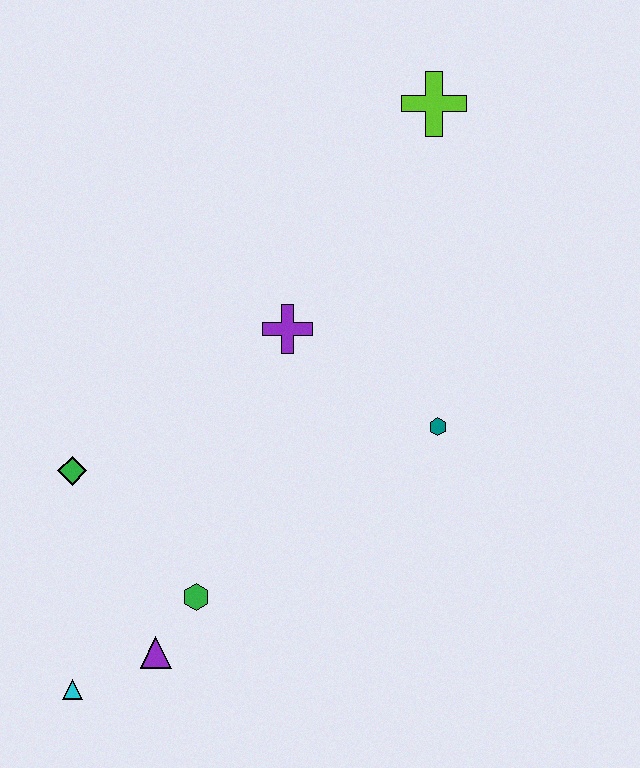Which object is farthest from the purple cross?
The cyan triangle is farthest from the purple cross.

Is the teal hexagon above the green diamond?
Yes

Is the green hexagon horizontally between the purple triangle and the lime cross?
Yes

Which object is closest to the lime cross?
The purple cross is closest to the lime cross.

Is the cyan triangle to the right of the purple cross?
No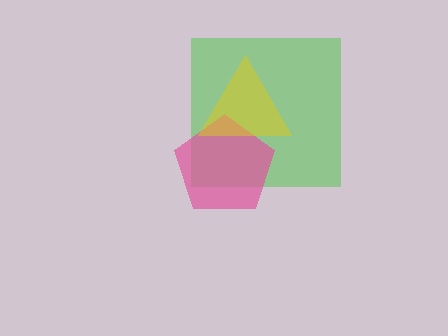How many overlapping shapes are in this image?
There are 3 overlapping shapes in the image.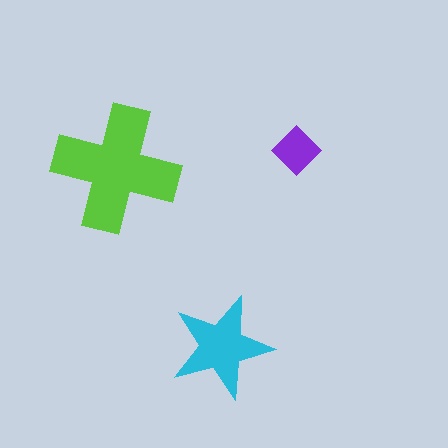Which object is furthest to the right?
The purple diamond is rightmost.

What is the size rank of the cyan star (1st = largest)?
2nd.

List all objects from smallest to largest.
The purple diamond, the cyan star, the lime cross.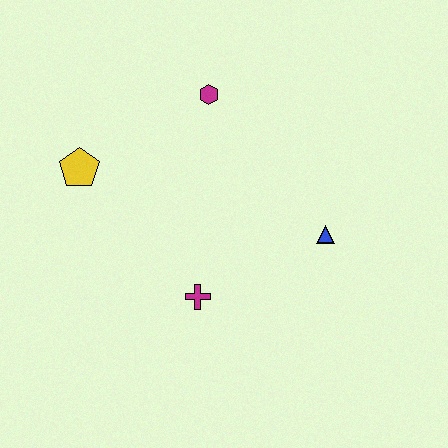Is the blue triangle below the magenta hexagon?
Yes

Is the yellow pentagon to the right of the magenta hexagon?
No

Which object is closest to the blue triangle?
The magenta cross is closest to the blue triangle.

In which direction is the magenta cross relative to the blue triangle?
The magenta cross is to the left of the blue triangle.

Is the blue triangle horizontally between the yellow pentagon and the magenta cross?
No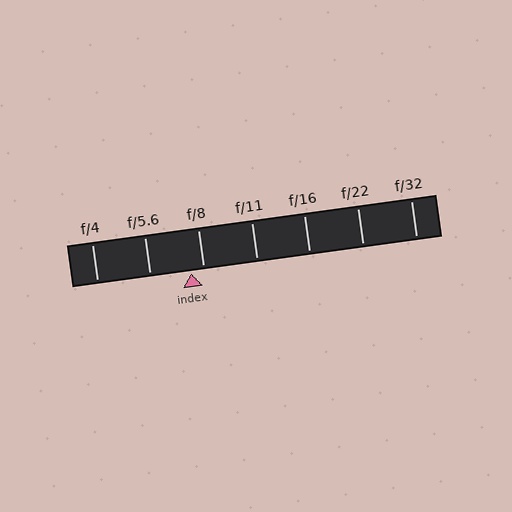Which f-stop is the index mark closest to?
The index mark is closest to f/8.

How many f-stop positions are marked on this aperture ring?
There are 7 f-stop positions marked.